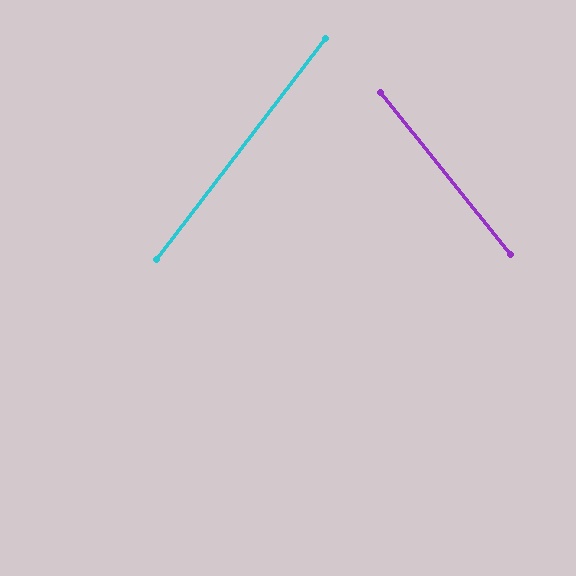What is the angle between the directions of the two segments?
Approximately 76 degrees.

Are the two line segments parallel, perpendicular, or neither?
Neither parallel nor perpendicular — they differ by about 76°.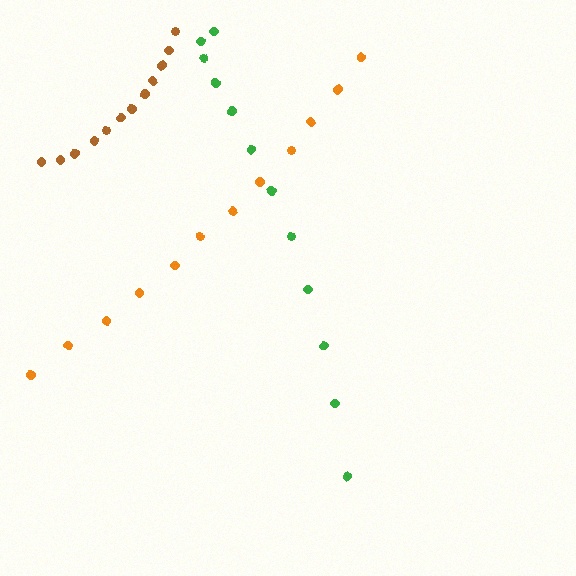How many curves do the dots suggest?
There are 3 distinct paths.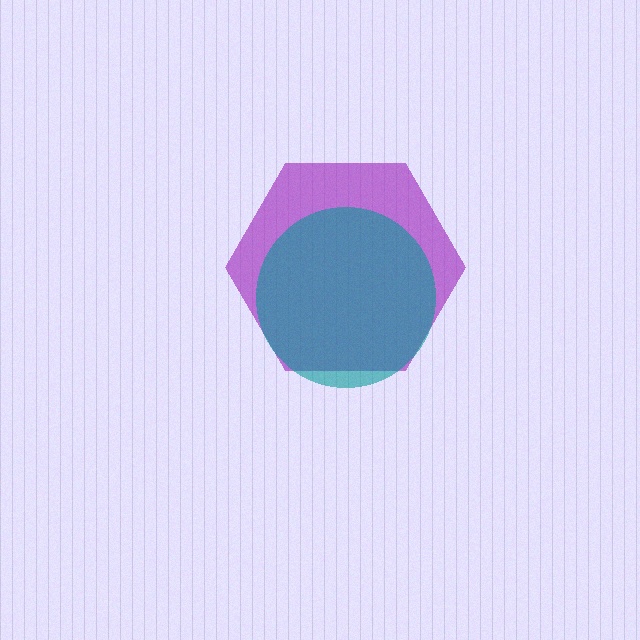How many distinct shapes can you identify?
There are 2 distinct shapes: a purple hexagon, a teal circle.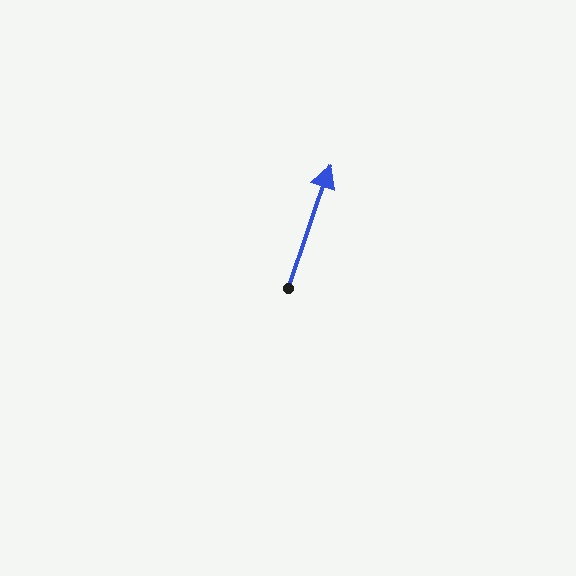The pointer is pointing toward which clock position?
Roughly 1 o'clock.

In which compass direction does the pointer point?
North.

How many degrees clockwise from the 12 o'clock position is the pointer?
Approximately 19 degrees.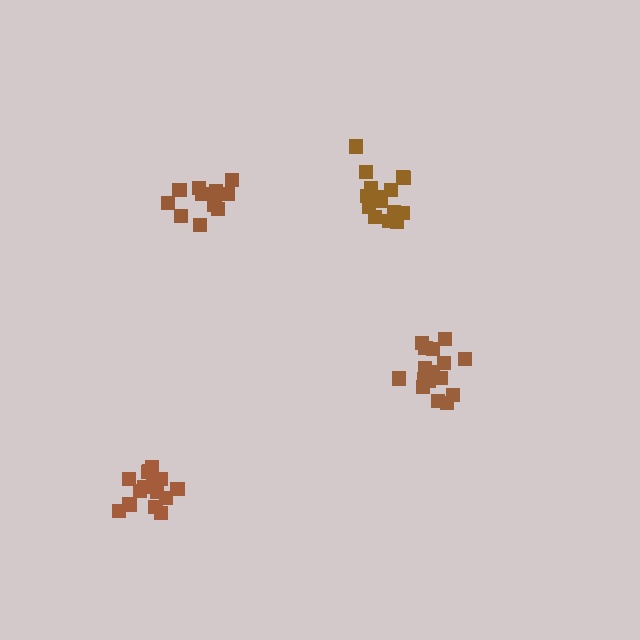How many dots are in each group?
Group 1: 17 dots, Group 2: 12 dots, Group 3: 16 dots, Group 4: 15 dots (60 total).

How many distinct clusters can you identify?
There are 4 distinct clusters.